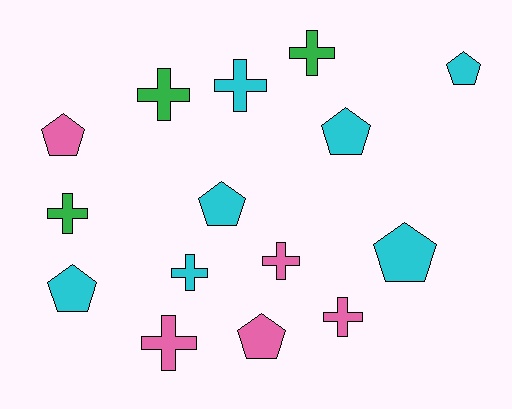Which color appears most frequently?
Cyan, with 7 objects.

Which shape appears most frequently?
Cross, with 8 objects.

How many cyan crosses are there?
There are 2 cyan crosses.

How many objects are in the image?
There are 15 objects.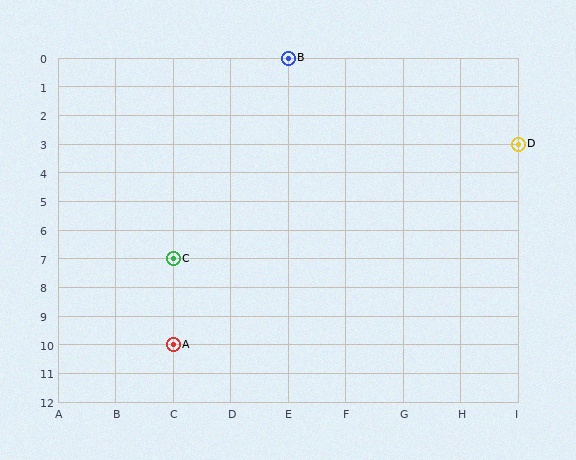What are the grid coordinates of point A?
Point A is at grid coordinates (C, 10).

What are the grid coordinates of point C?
Point C is at grid coordinates (C, 7).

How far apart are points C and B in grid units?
Points C and B are 2 columns and 7 rows apart (about 7.3 grid units diagonally).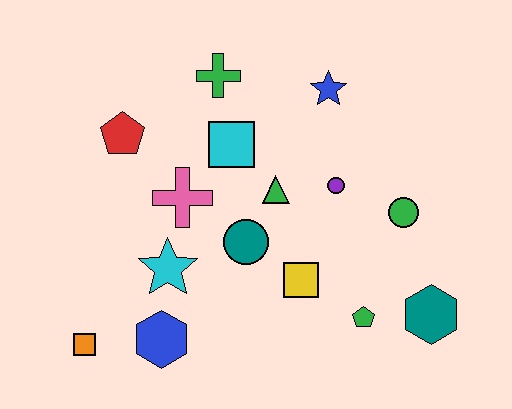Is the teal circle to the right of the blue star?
No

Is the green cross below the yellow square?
No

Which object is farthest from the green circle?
The orange square is farthest from the green circle.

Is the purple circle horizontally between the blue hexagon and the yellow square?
No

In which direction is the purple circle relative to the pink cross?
The purple circle is to the right of the pink cross.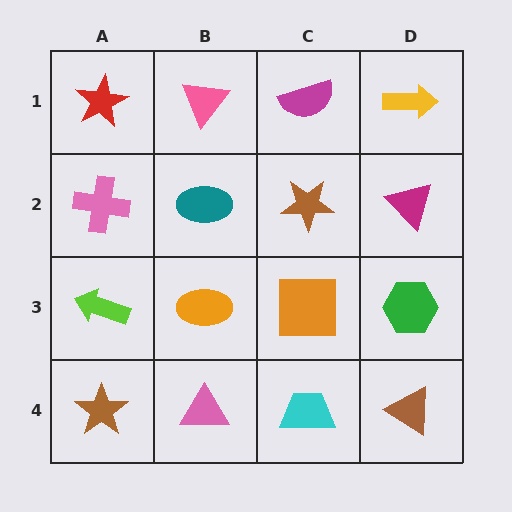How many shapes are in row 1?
4 shapes.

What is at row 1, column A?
A red star.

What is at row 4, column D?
A brown triangle.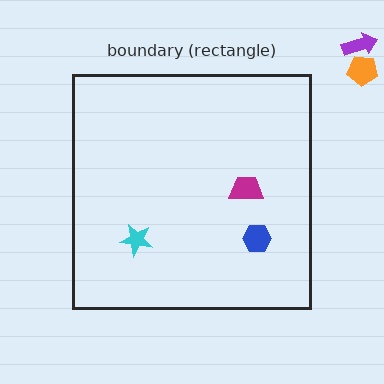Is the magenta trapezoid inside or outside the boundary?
Inside.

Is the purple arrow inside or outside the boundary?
Outside.